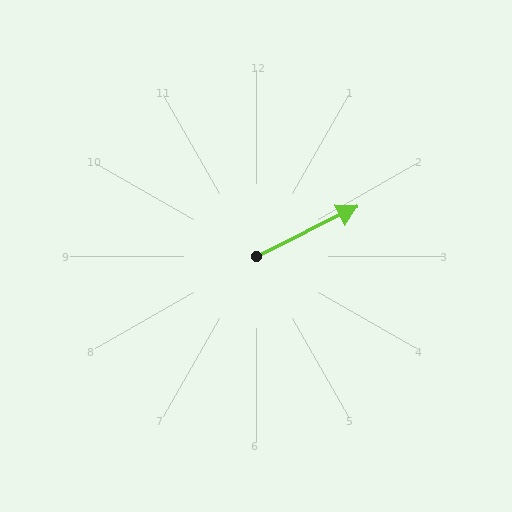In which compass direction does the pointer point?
Northeast.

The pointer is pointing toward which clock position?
Roughly 2 o'clock.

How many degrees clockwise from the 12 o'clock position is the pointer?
Approximately 64 degrees.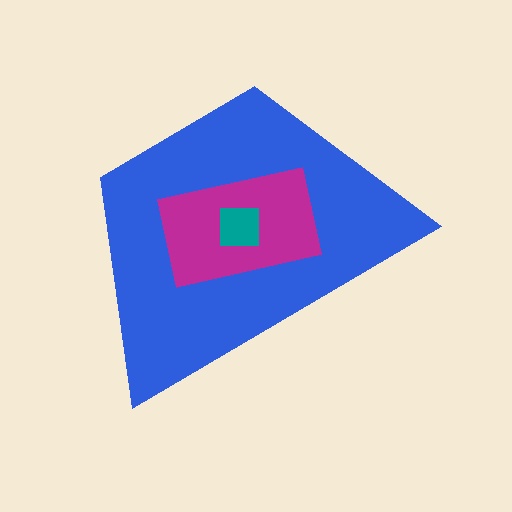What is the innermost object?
The teal square.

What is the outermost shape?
The blue trapezoid.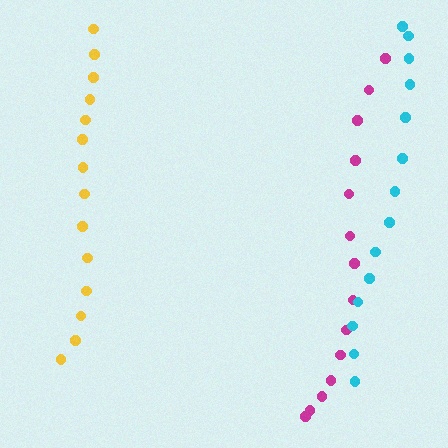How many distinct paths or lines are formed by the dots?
There are 3 distinct paths.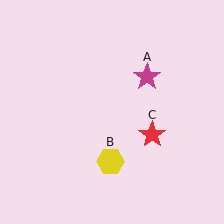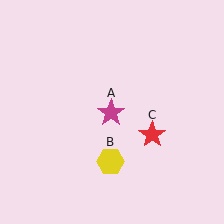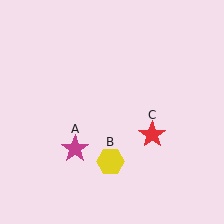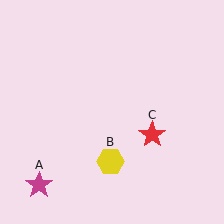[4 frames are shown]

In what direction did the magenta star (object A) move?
The magenta star (object A) moved down and to the left.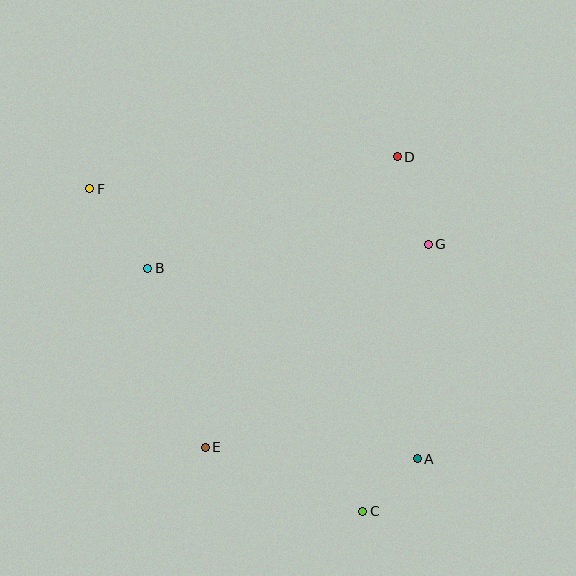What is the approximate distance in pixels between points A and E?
The distance between A and E is approximately 212 pixels.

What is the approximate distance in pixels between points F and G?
The distance between F and G is approximately 343 pixels.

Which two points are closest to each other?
Points A and C are closest to each other.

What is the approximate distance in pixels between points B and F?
The distance between B and F is approximately 98 pixels.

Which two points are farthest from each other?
Points A and F are farthest from each other.